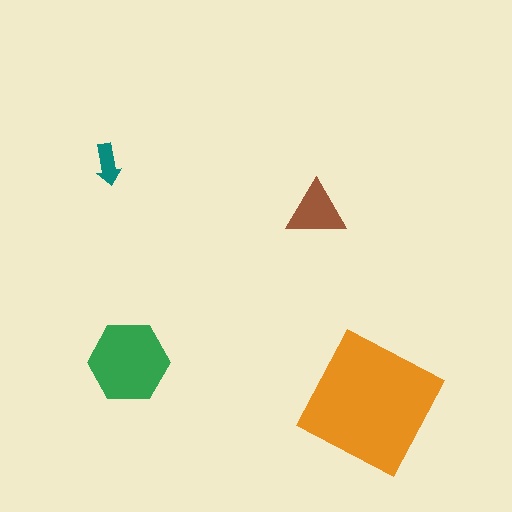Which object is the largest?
The orange square.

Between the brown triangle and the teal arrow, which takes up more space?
The brown triangle.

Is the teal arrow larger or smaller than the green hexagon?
Smaller.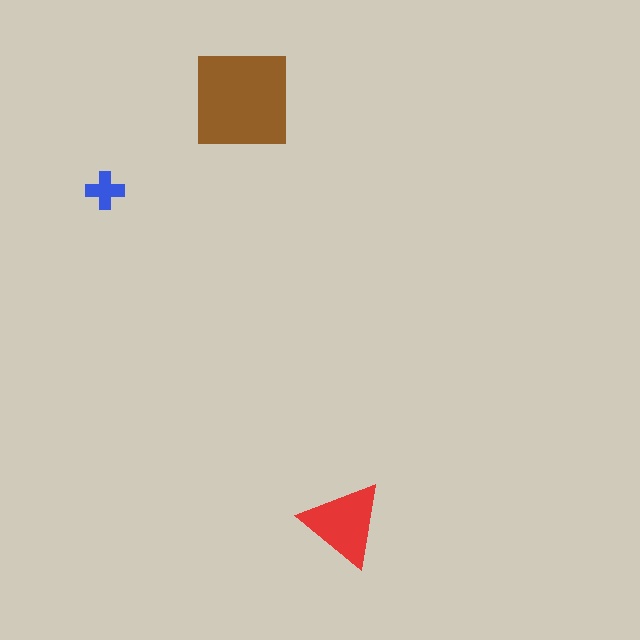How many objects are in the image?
There are 3 objects in the image.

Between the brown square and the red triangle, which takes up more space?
The brown square.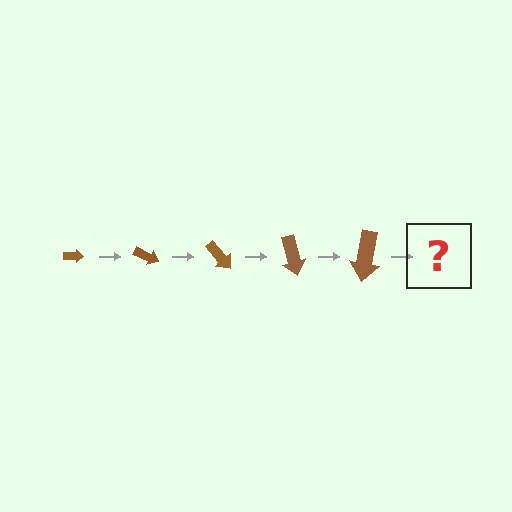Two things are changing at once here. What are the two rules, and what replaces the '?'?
The two rules are that the arrow grows larger each step and it rotates 25 degrees each step. The '?' should be an arrow, larger than the previous one and rotated 125 degrees from the start.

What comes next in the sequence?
The next element should be an arrow, larger than the previous one and rotated 125 degrees from the start.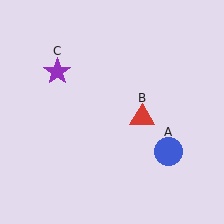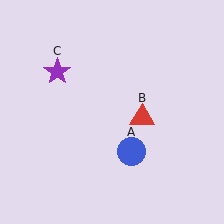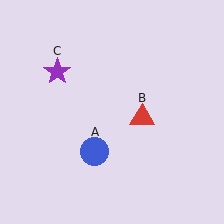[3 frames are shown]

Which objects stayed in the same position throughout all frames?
Red triangle (object B) and purple star (object C) remained stationary.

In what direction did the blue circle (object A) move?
The blue circle (object A) moved left.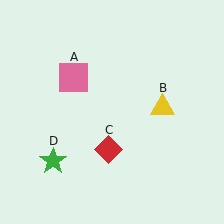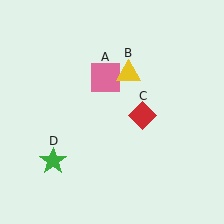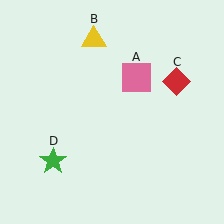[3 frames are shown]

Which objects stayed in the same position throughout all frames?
Green star (object D) remained stationary.